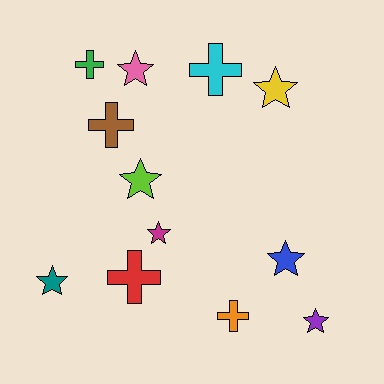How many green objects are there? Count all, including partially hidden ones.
There is 1 green object.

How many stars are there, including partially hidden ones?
There are 7 stars.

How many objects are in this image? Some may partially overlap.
There are 12 objects.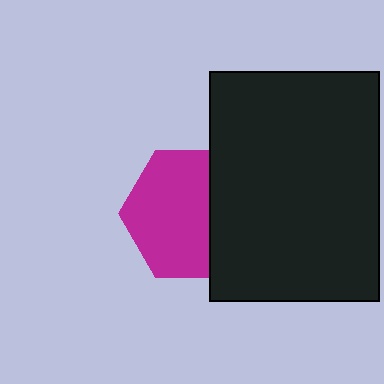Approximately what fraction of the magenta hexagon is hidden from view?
Roughly 34% of the magenta hexagon is hidden behind the black rectangle.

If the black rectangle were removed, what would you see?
You would see the complete magenta hexagon.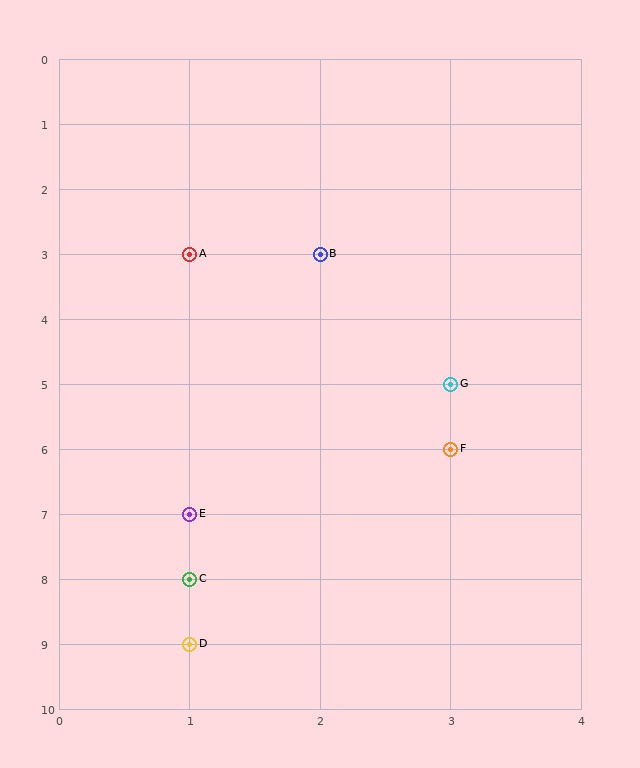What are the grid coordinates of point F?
Point F is at grid coordinates (3, 6).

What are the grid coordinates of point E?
Point E is at grid coordinates (1, 7).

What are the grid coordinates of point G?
Point G is at grid coordinates (3, 5).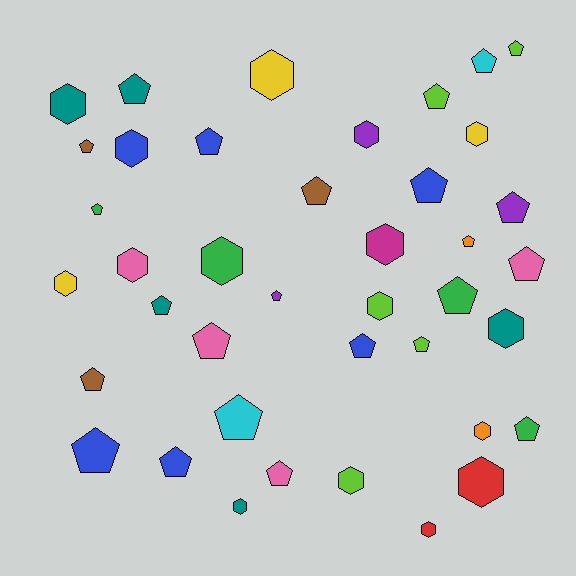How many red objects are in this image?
There are 2 red objects.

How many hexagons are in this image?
There are 16 hexagons.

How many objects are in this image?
There are 40 objects.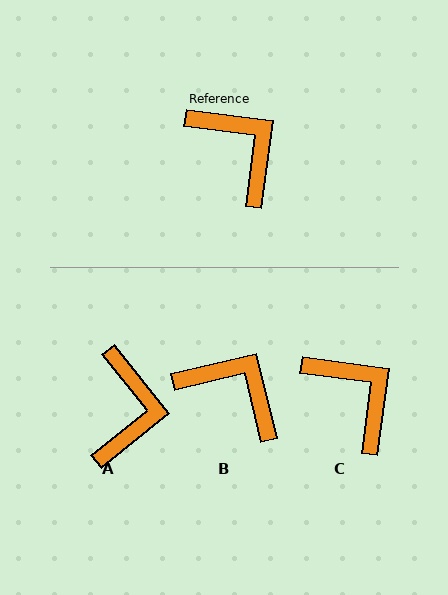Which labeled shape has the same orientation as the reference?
C.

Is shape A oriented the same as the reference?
No, it is off by about 44 degrees.